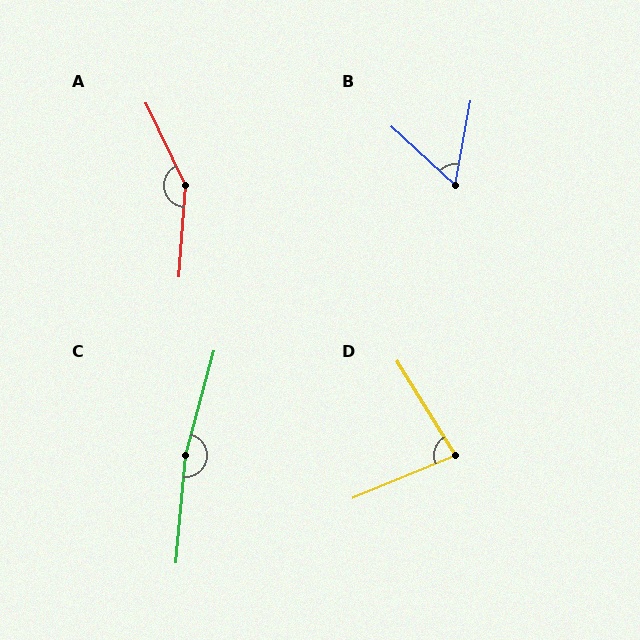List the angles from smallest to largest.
B (58°), D (81°), A (150°), C (170°).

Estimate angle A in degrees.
Approximately 150 degrees.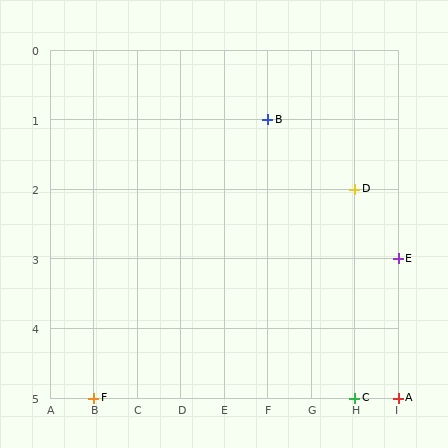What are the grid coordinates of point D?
Point D is at grid coordinates (H, 2).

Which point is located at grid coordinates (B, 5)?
Point F is at (B, 5).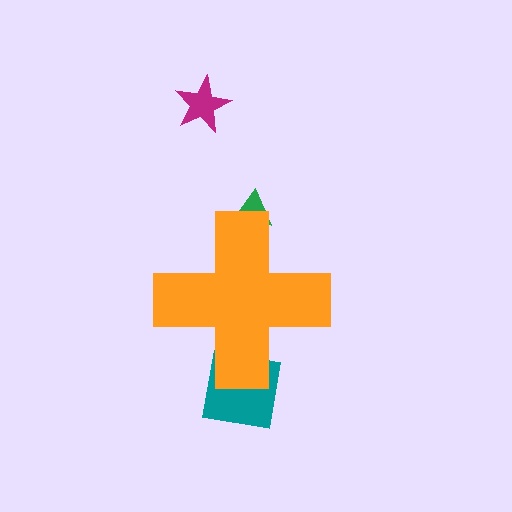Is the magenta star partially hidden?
No, the magenta star is fully visible.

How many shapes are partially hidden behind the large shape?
2 shapes are partially hidden.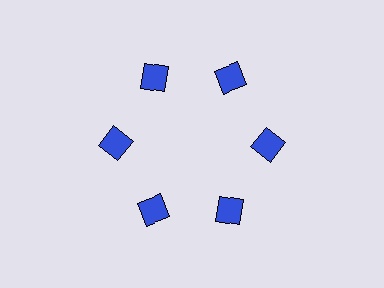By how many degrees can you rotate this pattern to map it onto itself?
The pattern maps onto itself every 60 degrees of rotation.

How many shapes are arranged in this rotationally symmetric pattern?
There are 6 shapes, arranged in 6 groups of 1.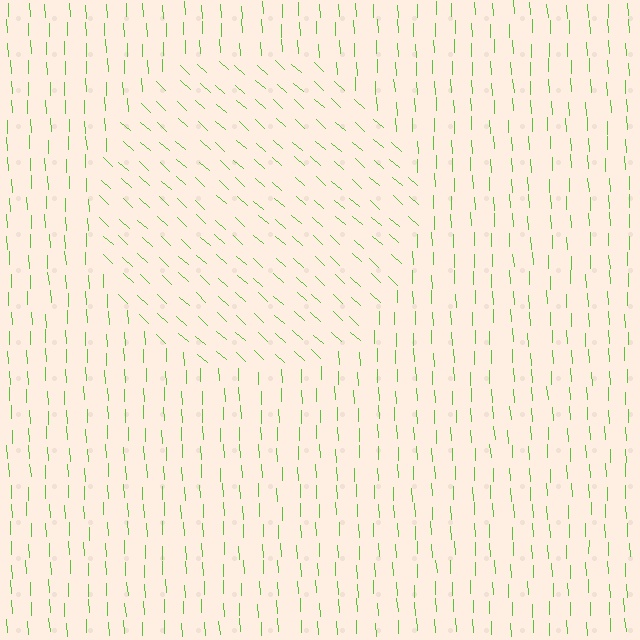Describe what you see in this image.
The image is filled with small lime line segments. A circle region in the image has lines oriented differently from the surrounding lines, creating a visible texture boundary.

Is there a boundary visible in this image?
Yes, there is a texture boundary formed by a change in line orientation.